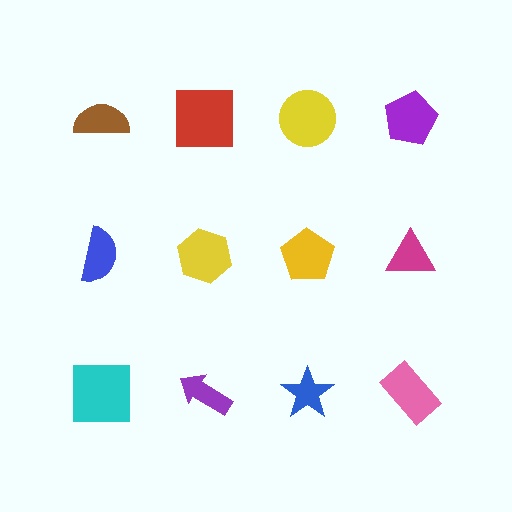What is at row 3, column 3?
A blue star.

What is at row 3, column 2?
A purple arrow.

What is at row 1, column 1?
A brown semicircle.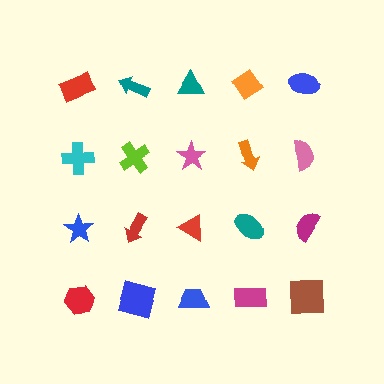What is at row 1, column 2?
A teal arrow.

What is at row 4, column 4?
A magenta rectangle.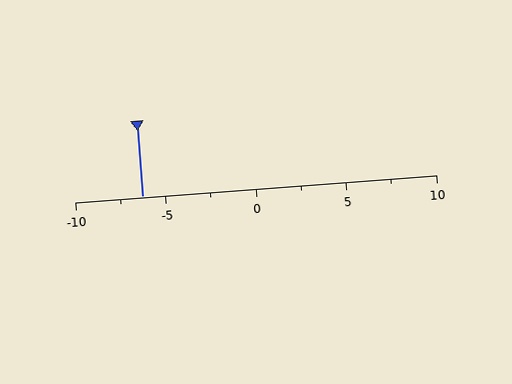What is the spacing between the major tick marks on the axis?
The major ticks are spaced 5 apart.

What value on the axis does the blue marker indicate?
The marker indicates approximately -6.2.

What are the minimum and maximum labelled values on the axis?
The axis runs from -10 to 10.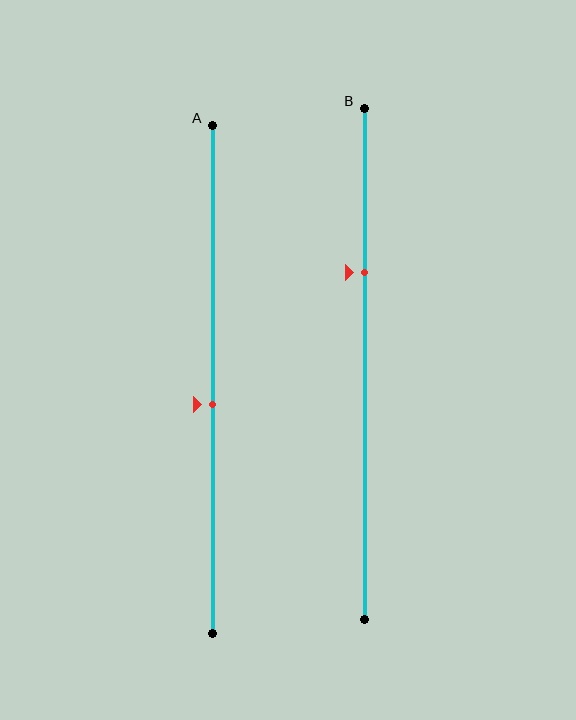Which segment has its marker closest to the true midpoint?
Segment A has its marker closest to the true midpoint.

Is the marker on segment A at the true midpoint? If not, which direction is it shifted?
No, the marker on segment A is shifted downward by about 5% of the segment length.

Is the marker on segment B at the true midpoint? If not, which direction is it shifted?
No, the marker on segment B is shifted upward by about 18% of the segment length.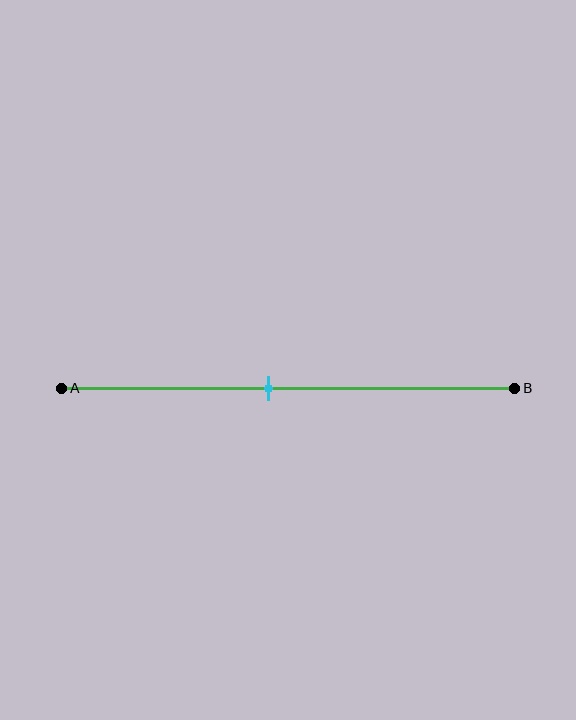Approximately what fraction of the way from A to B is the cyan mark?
The cyan mark is approximately 45% of the way from A to B.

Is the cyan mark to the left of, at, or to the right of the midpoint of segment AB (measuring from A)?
The cyan mark is to the left of the midpoint of segment AB.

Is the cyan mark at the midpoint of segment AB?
No, the mark is at about 45% from A, not at the 50% midpoint.